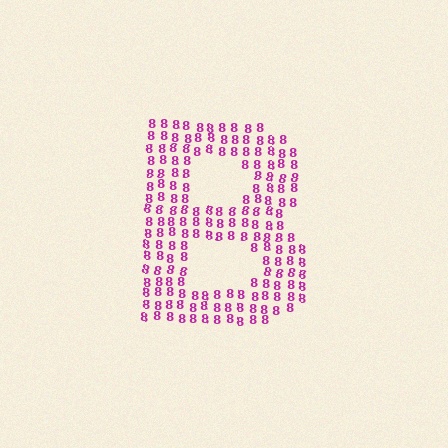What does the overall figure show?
The overall figure shows the letter B.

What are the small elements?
The small elements are digit 8's.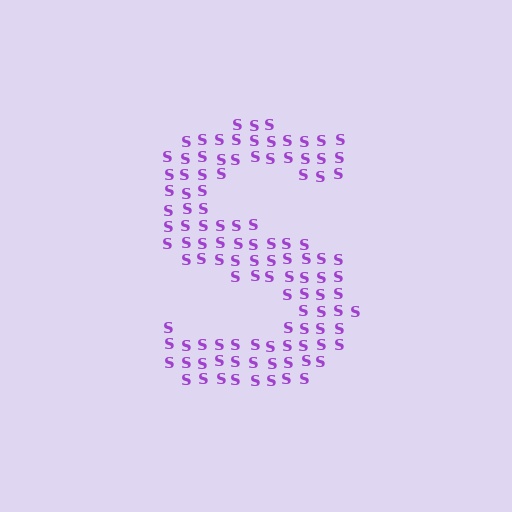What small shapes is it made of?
It is made of small letter S's.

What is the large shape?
The large shape is the letter S.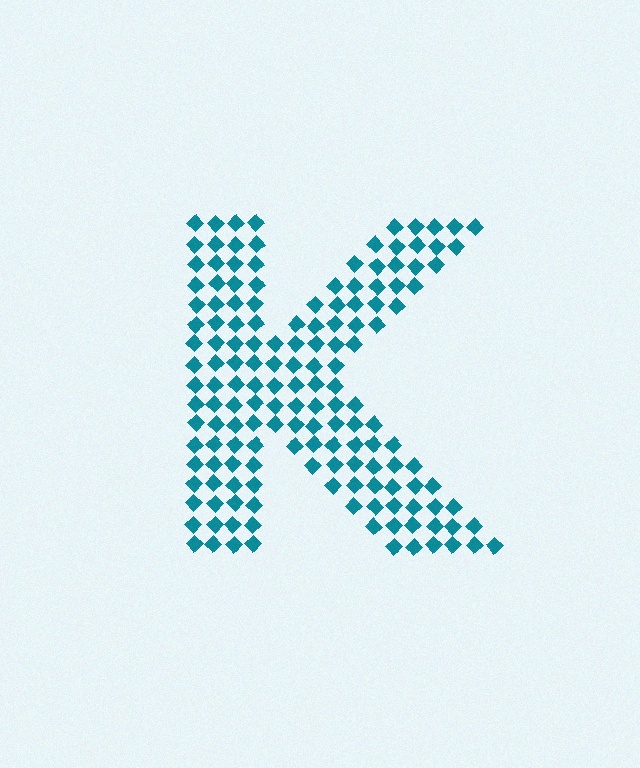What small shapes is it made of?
It is made of small diamonds.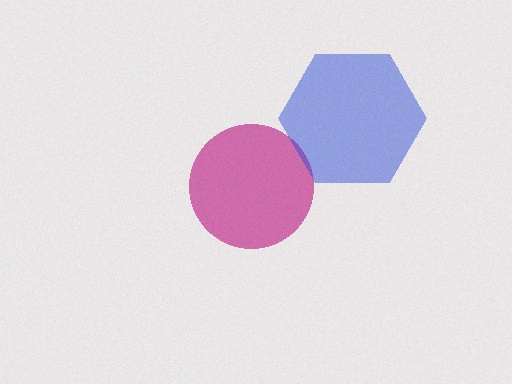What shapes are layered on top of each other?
The layered shapes are: a magenta circle, a blue hexagon.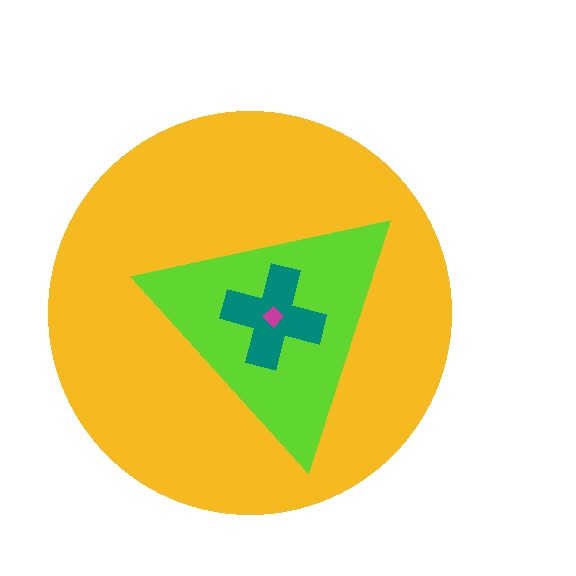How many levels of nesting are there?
4.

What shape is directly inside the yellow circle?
The lime triangle.